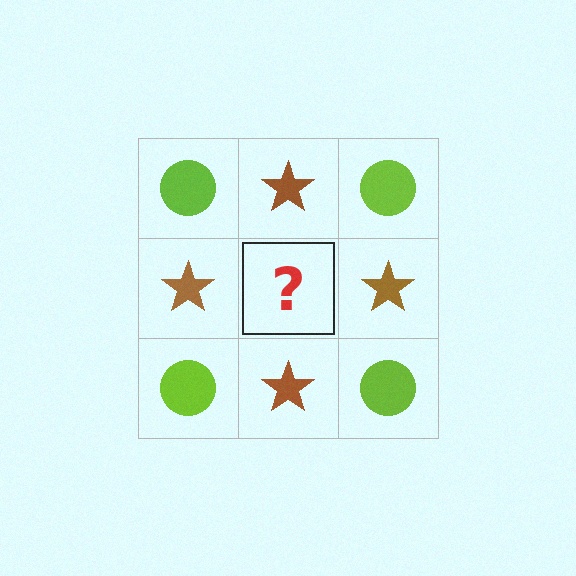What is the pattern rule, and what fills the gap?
The rule is that it alternates lime circle and brown star in a checkerboard pattern. The gap should be filled with a lime circle.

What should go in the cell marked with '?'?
The missing cell should contain a lime circle.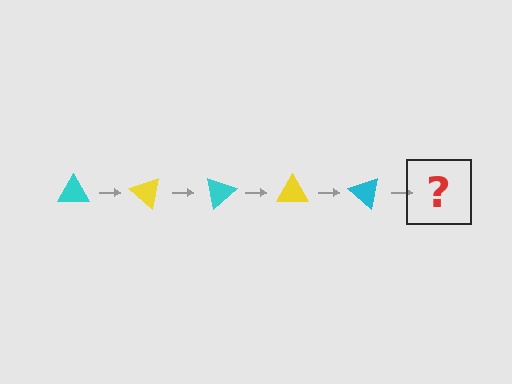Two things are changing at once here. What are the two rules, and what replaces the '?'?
The two rules are that it rotates 40 degrees each step and the color cycles through cyan and yellow. The '?' should be a yellow triangle, rotated 200 degrees from the start.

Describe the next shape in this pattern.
It should be a yellow triangle, rotated 200 degrees from the start.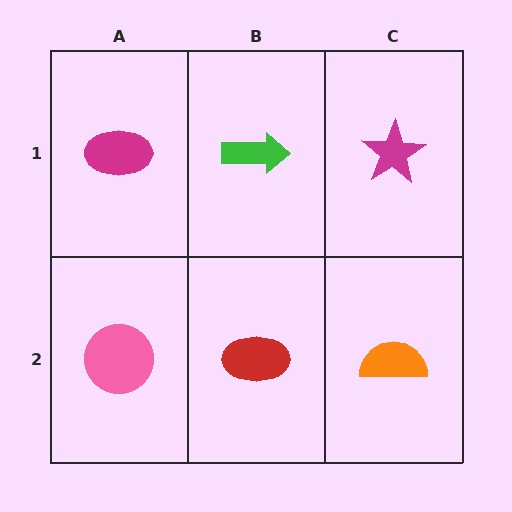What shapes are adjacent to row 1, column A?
A pink circle (row 2, column A), a green arrow (row 1, column B).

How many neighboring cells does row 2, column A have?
2.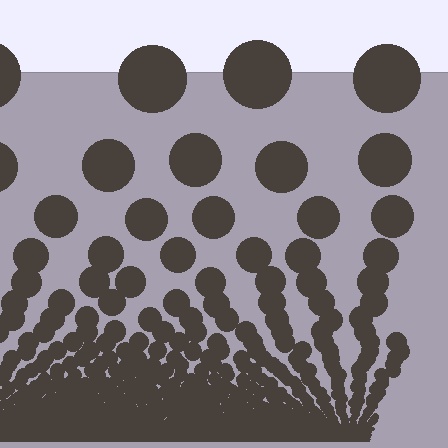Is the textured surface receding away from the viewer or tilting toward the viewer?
The surface appears to tilt toward the viewer. Texture elements get larger and sparser toward the top.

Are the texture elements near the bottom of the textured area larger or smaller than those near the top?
Smaller. The gradient is inverted — elements near the bottom are smaller and denser.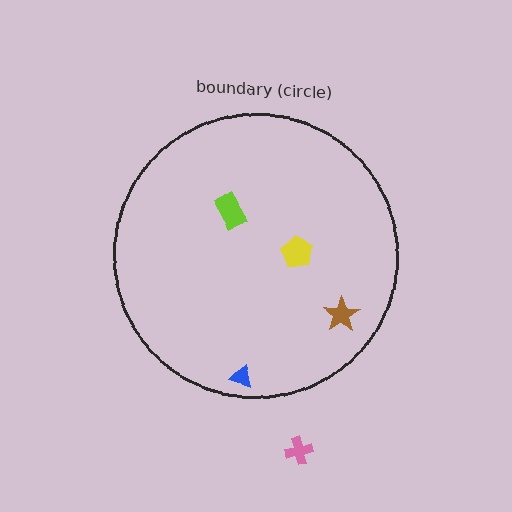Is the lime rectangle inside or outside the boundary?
Inside.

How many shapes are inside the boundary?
4 inside, 1 outside.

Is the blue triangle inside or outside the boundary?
Inside.